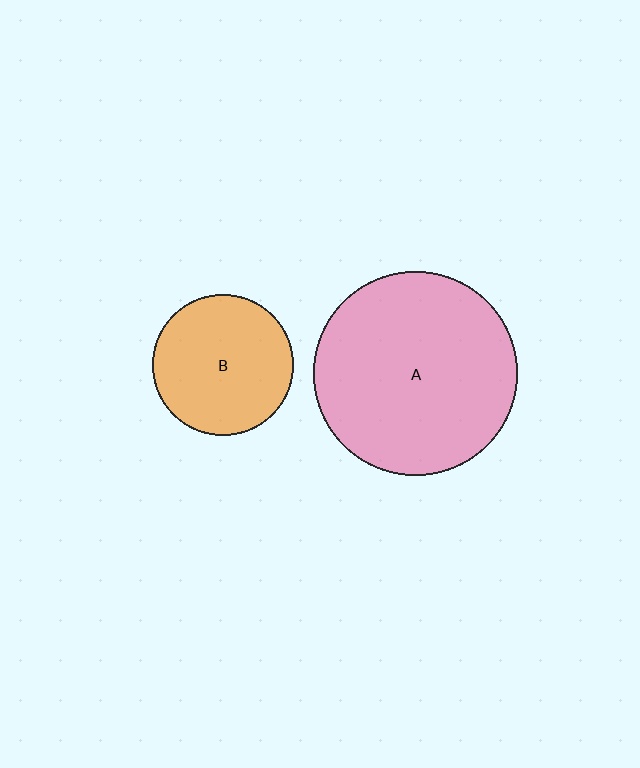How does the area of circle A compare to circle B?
Approximately 2.1 times.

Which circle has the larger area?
Circle A (pink).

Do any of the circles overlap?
No, none of the circles overlap.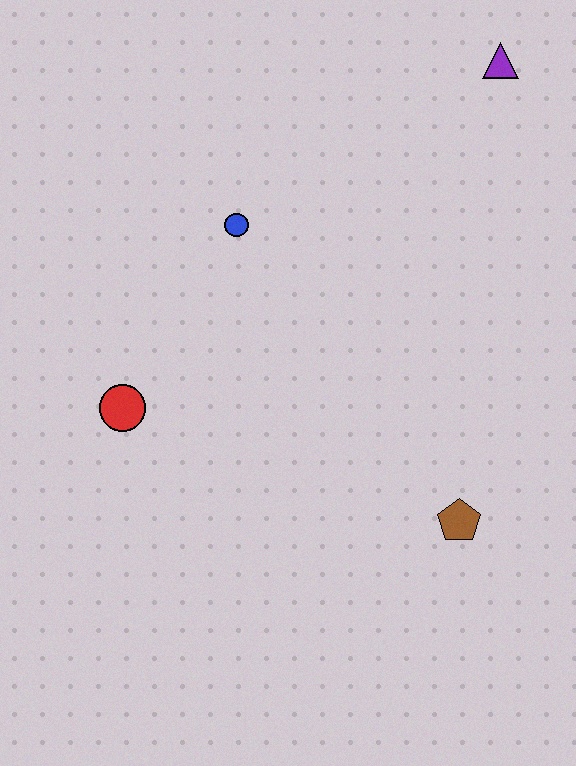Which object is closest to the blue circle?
The red circle is closest to the blue circle.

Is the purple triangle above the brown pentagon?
Yes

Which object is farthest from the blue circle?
The brown pentagon is farthest from the blue circle.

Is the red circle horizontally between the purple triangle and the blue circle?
No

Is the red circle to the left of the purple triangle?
Yes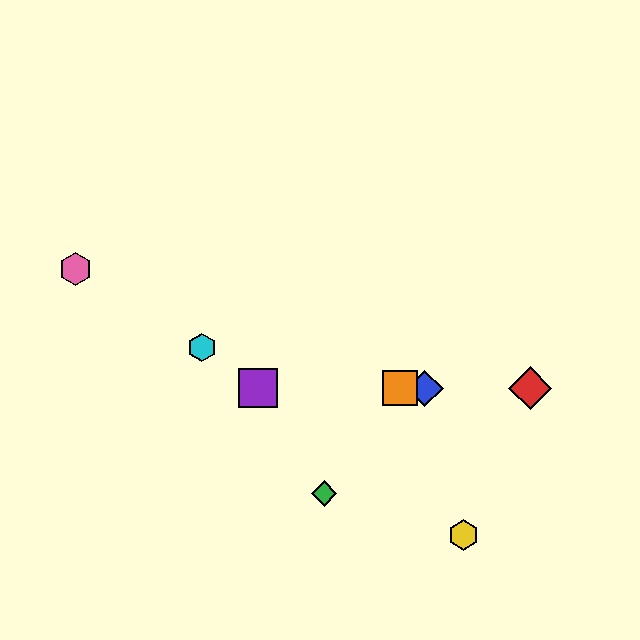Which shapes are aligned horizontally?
The red diamond, the blue diamond, the purple square, the orange square are aligned horizontally.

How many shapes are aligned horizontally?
4 shapes (the red diamond, the blue diamond, the purple square, the orange square) are aligned horizontally.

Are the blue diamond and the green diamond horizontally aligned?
No, the blue diamond is at y≈388 and the green diamond is at y≈493.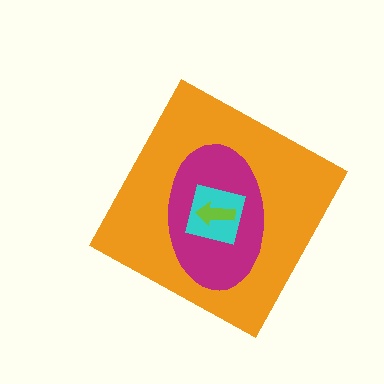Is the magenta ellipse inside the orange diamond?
Yes.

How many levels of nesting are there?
4.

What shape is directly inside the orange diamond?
The magenta ellipse.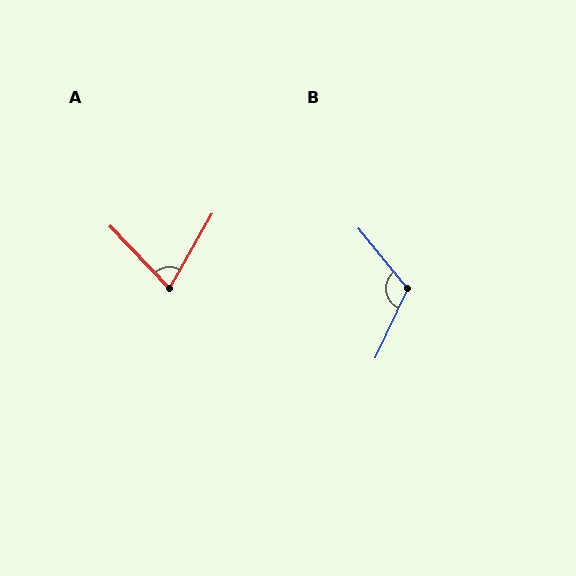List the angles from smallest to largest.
A (73°), B (116°).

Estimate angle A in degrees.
Approximately 73 degrees.